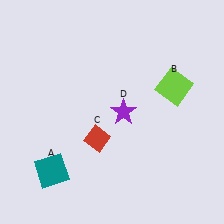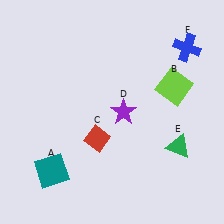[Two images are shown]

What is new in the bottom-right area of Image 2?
A green triangle (E) was added in the bottom-right area of Image 2.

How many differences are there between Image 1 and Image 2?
There are 2 differences between the two images.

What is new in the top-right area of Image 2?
A blue cross (F) was added in the top-right area of Image 2.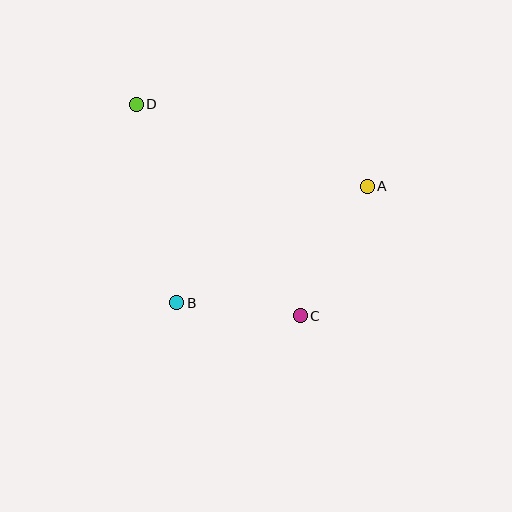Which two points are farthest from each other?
Points C and D are farthest from each other.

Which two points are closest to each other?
Points B and C are closest to each other.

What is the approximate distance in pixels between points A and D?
The distance between A and D is approximately 245 pixels.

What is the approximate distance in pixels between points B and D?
The distance between B and D is approximately 203 pixels.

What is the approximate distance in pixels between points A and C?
The distance between A and C is approximately 146 pixels.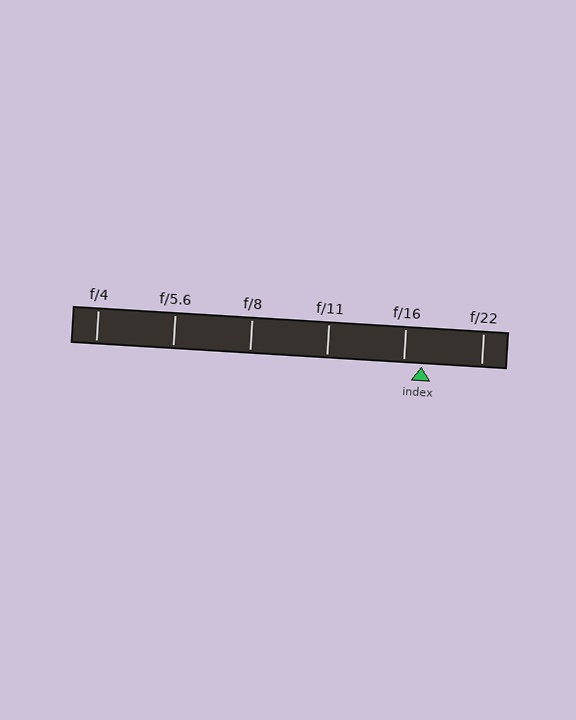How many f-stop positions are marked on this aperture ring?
There are 6 f-stop positions marked.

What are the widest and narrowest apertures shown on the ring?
The widest aperture shown is f/4 and the narrowest is f/22.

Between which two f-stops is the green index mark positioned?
The index mark is between f/16 and f/22.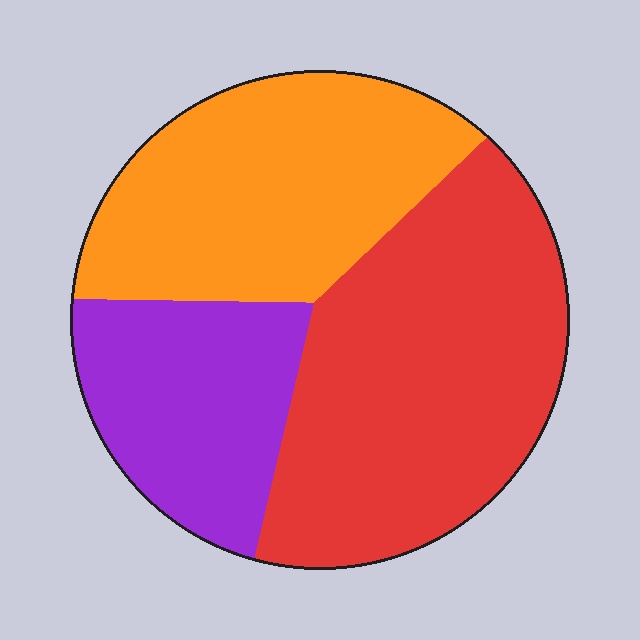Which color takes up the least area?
Purple, at roughly 20%.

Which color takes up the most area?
Red, at roughly 45%.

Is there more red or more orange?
Red.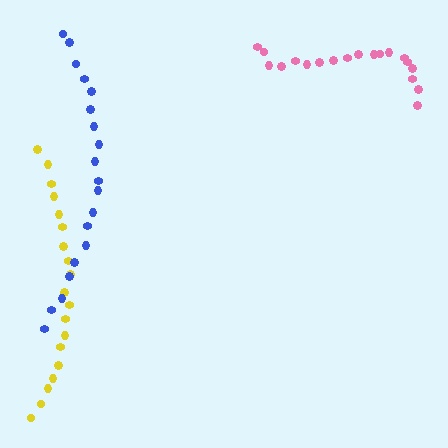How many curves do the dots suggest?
There are 3 distinct paths.